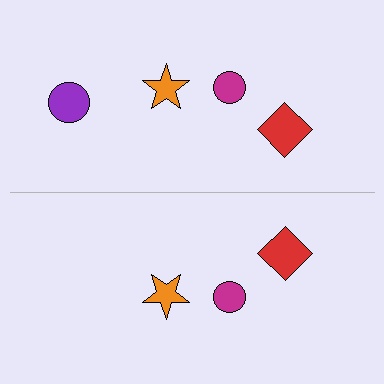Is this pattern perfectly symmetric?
No, the pattern is not perfectly symmetric. A purple circle is missing from the bottom side.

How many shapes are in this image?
There are 7 shapes in this image.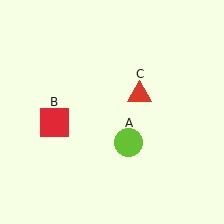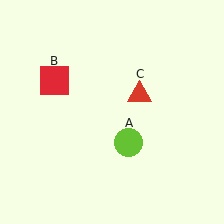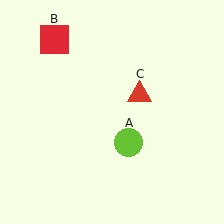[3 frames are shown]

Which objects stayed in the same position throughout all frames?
Lime circle (object A) and red triangle (object C) remained stationary.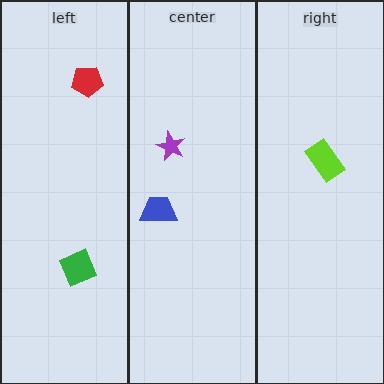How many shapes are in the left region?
2.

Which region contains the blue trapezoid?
The center region.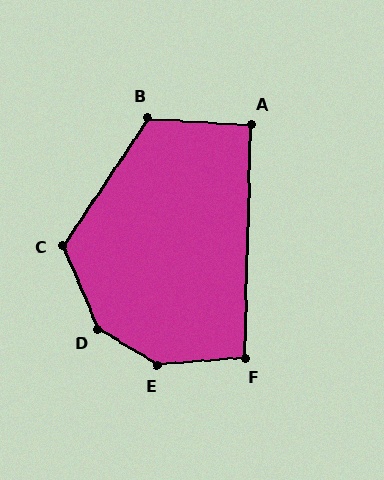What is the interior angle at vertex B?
Approximately 120 degrees (obtuse).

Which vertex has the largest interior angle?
E, at approximately 145 degrees.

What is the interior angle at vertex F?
Approximately 96 degrees (obtuse).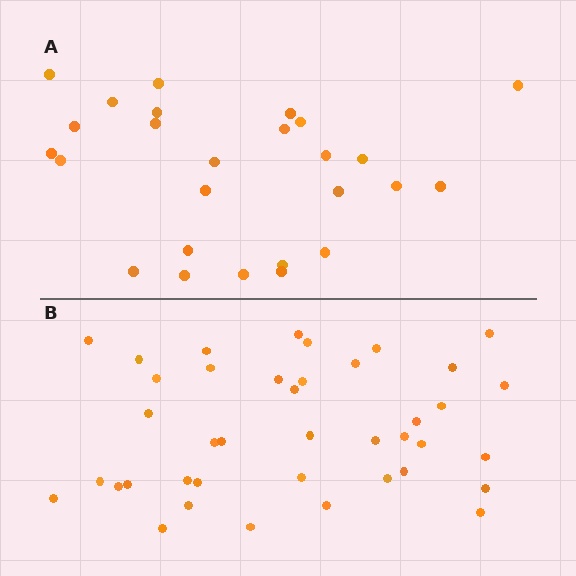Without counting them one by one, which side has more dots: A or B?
Region B (the bottom region) has more dots.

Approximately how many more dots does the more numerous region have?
Region B has approximately 15 more dots than region A.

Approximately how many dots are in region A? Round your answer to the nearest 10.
About 30 dots. (The exact count is 26, which rounds to 30.)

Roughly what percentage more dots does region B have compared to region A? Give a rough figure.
About 55% more.